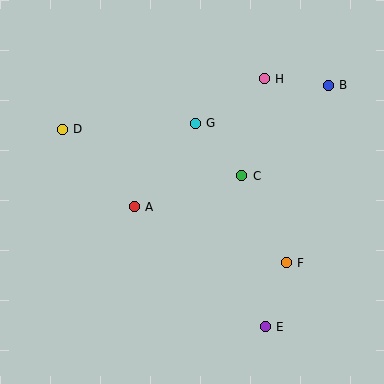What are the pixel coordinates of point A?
Point A is at (134, 207).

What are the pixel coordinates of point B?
Point B is at (328, 85).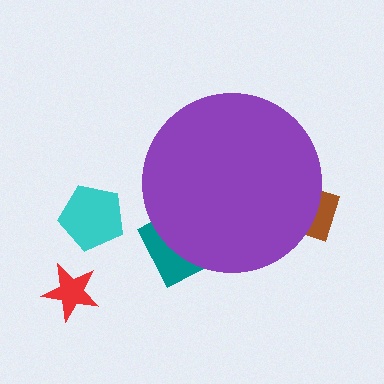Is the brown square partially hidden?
Yes, the brown square is partially hidden behind the purple circle.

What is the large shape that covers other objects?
A purple circle.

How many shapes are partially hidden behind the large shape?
2 shapes are partially hidden.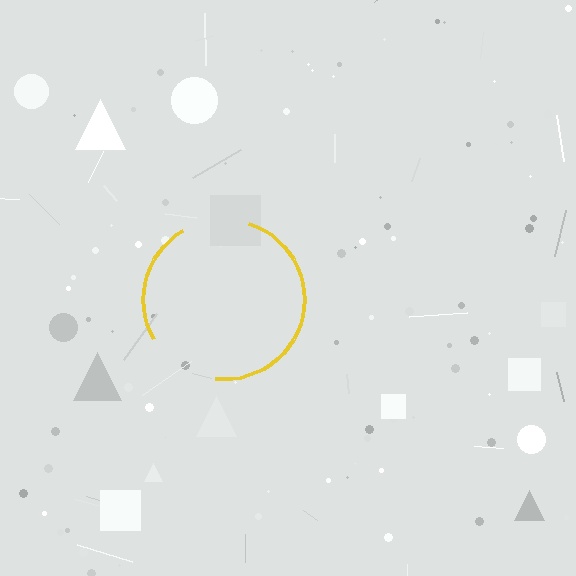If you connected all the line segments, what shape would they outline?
They would outline a circle.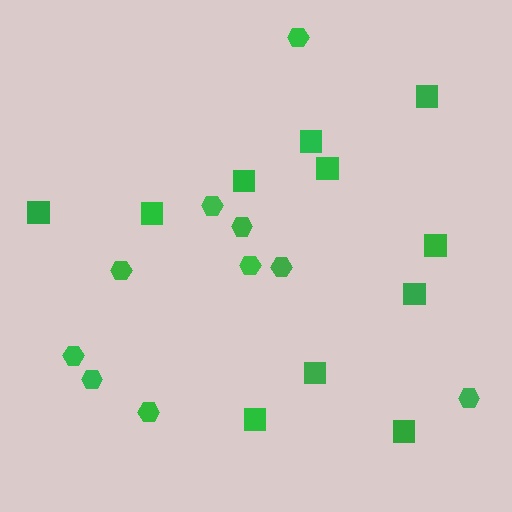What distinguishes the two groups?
There are 2 groups: one group of squares (11) and one group of hexagons (10).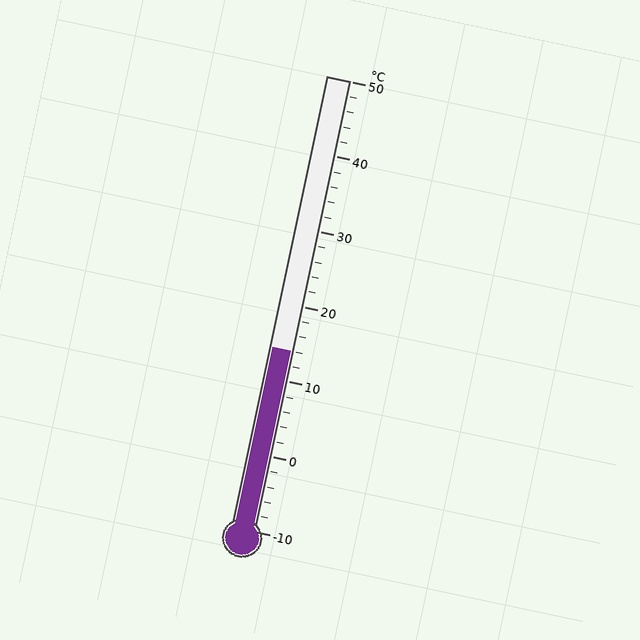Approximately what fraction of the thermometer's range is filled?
The thermometer is filled to approximately 40% of its range.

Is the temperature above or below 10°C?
The temperature is above 10°C.